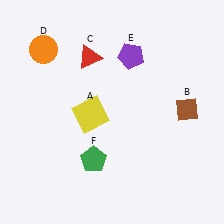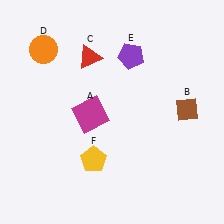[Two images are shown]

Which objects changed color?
A changed from yellow to magenta. F changed from green to yellow.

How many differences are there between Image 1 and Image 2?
There are 2 differences between the two images.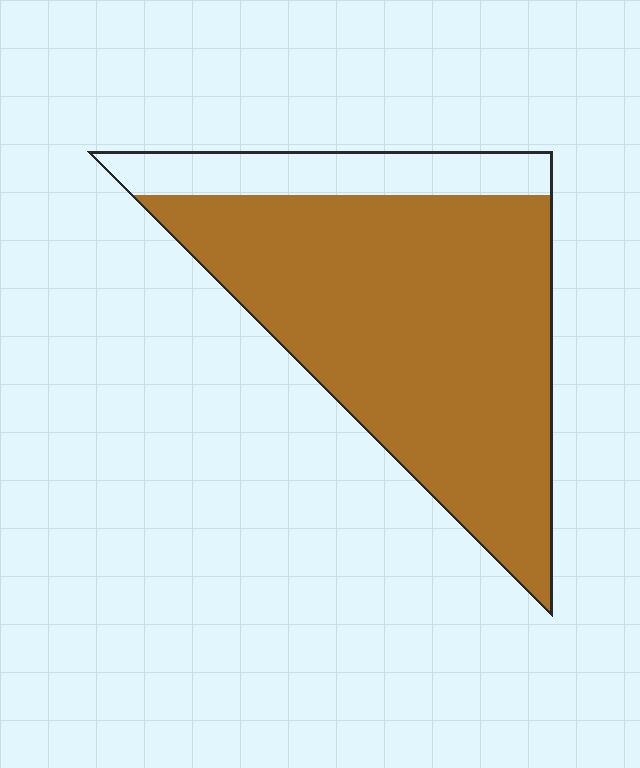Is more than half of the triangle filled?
Yes.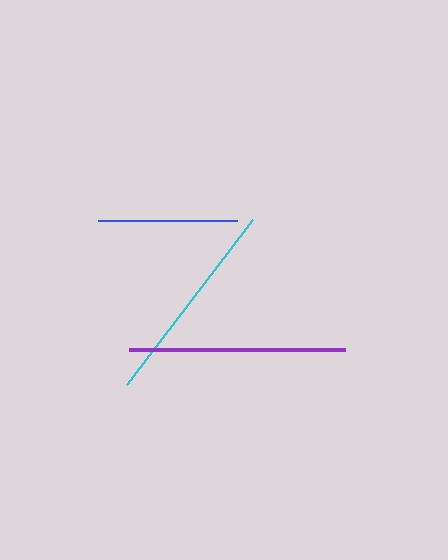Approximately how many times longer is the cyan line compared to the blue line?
The cyan line is approximately 1.5 times the length of the blue line.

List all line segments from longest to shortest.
From longest to shortest: purple, cyan, blue.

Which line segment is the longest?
The purple line is the longest at approximately 216 pixels.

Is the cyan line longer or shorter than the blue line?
The cyan line is longer than the blue line.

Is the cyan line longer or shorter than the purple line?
The purple line is longer than the cyan line.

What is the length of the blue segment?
The blue segment is approximately 139 pixels long.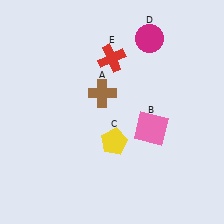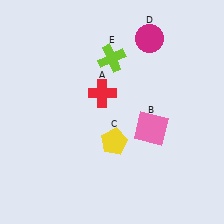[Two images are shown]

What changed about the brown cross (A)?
In Image 1, A is brown. In Image 2, it changed to red.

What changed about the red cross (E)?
In Image 1, E is red. In Image 2, it changed to lime.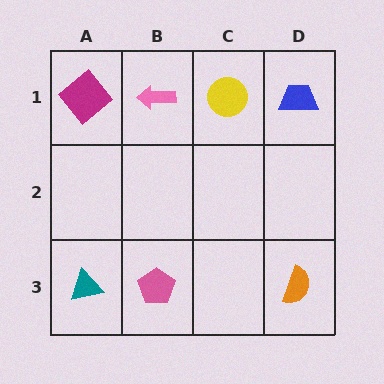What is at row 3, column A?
A teal triangle.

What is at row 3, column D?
An orange semicircle.